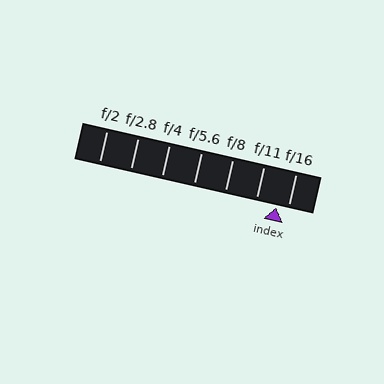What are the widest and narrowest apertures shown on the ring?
The widest aperture shown is f/2 and the narrowest is f/16.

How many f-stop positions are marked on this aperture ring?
There are 7 f-stop positions marked.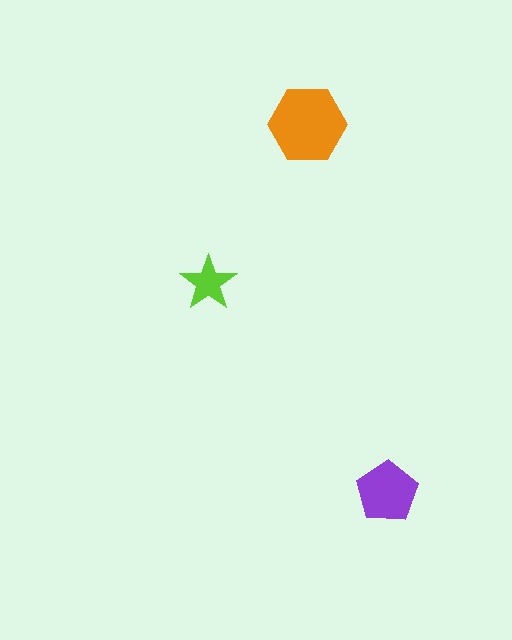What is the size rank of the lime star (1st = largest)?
3rd.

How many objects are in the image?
There are 3 objects in the image.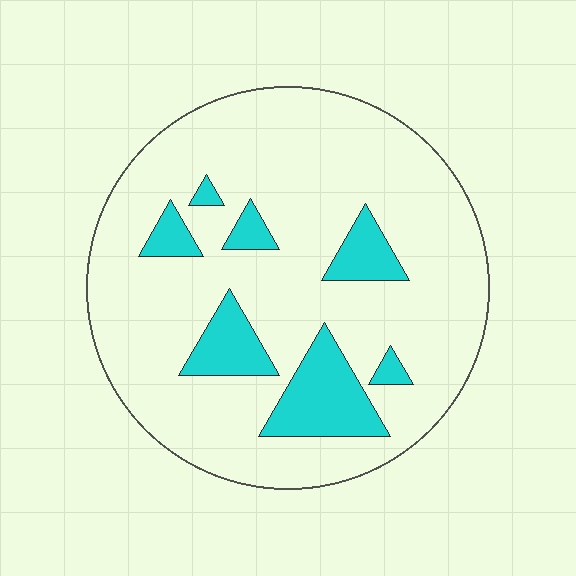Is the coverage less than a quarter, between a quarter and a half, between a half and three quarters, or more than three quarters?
Less than a quarter.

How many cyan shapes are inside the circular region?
7.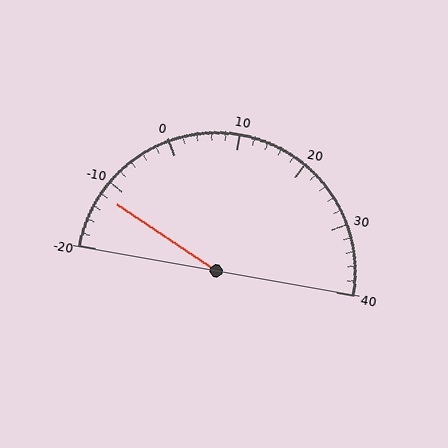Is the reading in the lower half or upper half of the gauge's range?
The reading is in the lower half of the range (-20 to 40).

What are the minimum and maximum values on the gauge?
The gauge ranges from -20 to 40.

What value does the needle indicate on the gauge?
The needle indicates approximately -12.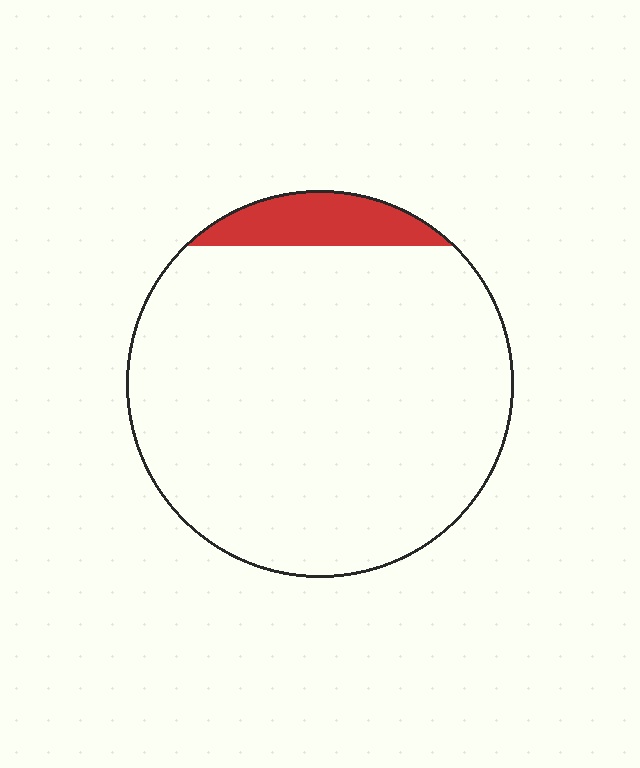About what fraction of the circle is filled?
About one tenth (1/10).